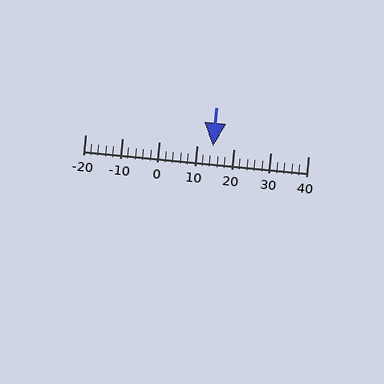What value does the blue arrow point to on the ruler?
The blue arrow points to approximately 14.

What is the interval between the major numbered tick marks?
The major tick marks are spaced 10 units apart.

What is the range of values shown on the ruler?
The ruler shows values from -20 to 40.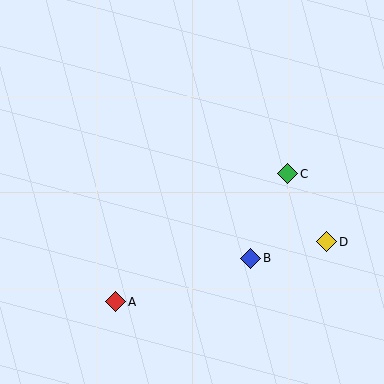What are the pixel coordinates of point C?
Point C is at (288, 174).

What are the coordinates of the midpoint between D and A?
The midpoint between D and A is at (221, 272).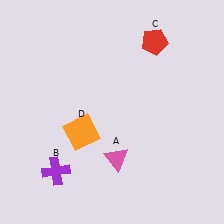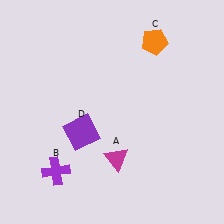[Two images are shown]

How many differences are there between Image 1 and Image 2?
There are 3 differences between the two images.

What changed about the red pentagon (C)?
In Image 1, C is red. In Image 2, it changed to orange.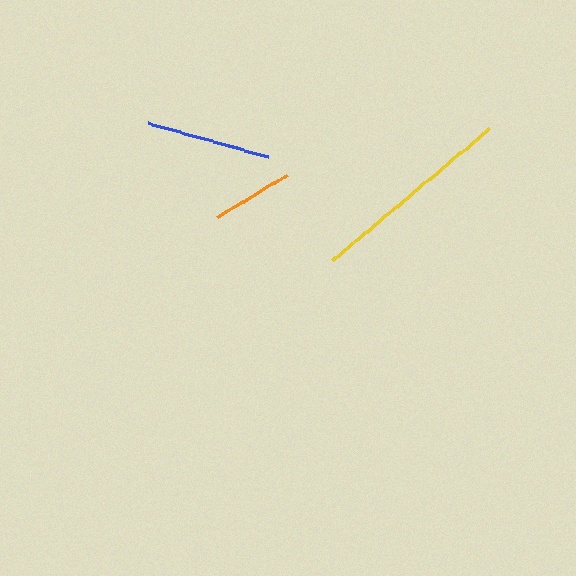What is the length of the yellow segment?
The yellow segment is approximately 206 pixels long.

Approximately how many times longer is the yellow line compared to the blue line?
The yellow line is approximately 1.7 times the length of the blue line.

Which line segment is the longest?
The yellow line is the longest at approximately 206 pixels.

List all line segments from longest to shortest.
From longest to shortest: yellow, blue, orange.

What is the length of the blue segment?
The blue segment is approximately 124 pixels long.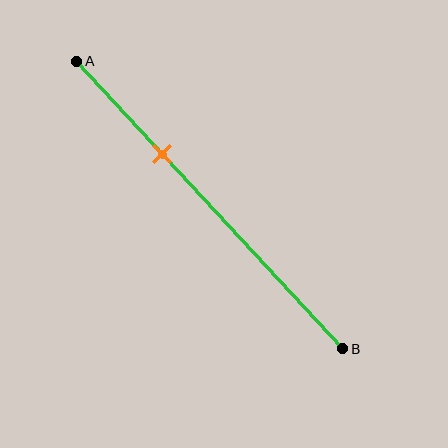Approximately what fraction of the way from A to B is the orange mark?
The orange mark is approximately 30% of the way from A to B.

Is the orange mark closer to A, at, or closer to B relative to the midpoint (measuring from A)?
The orange mark is closer to point A than the midpoint of segment AB.